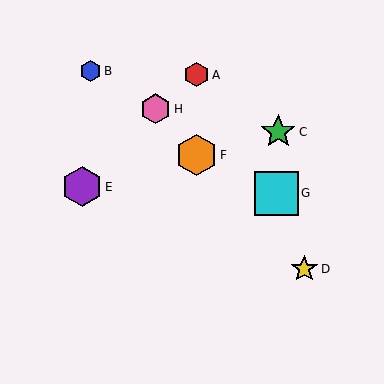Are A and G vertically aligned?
No, A is at x≈197 and G is at x≈277.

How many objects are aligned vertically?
2 objects (A, F) are aligned vertically.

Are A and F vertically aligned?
Yes, both are at x≈197.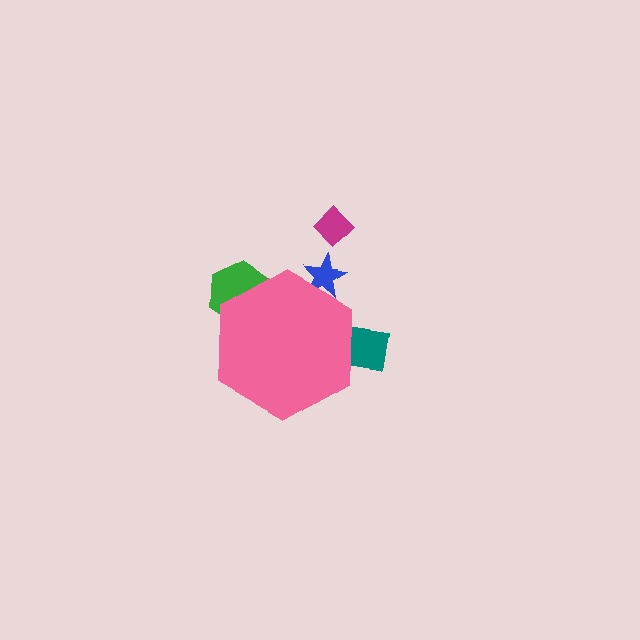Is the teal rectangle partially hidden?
Yes, the teal rectangle is partially hidden behind the pink hexagon.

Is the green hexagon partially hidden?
Yes, the green hexagon is partially hidden behind the pink hexagon.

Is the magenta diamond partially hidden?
No, the magenta diamond is fully visible.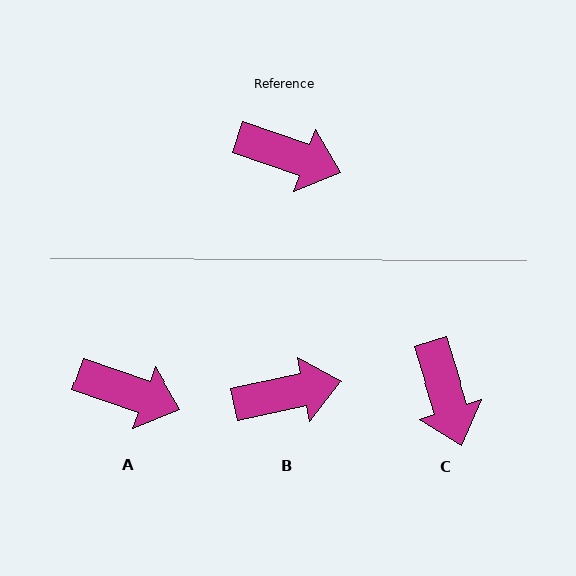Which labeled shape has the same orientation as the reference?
A.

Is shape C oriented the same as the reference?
No, it is off by about 53 degrees.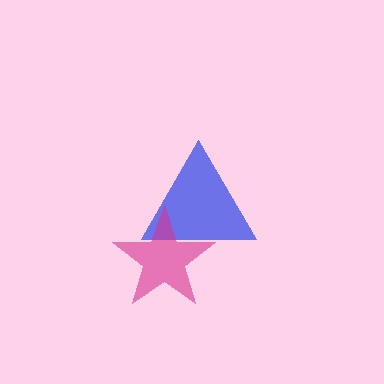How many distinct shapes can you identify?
There are 2 distinct shapes: a blue triangle, a magenta star.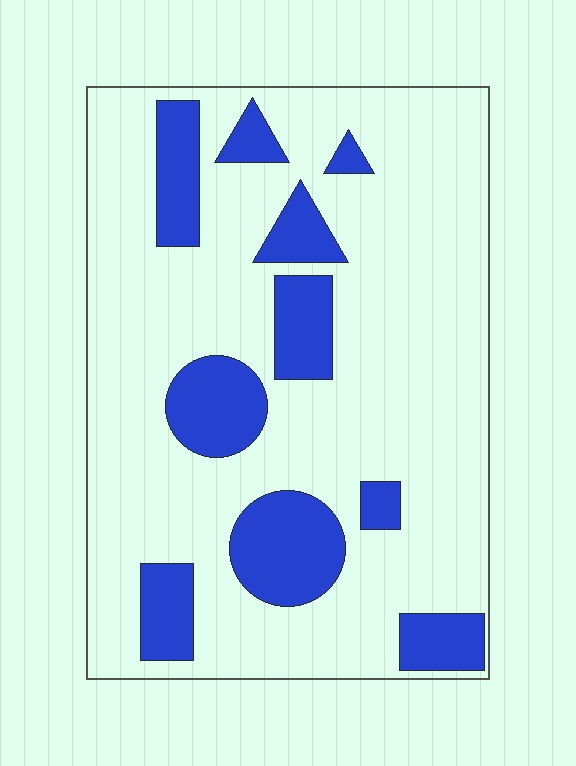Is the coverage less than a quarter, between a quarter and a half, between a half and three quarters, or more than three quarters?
Less than a quarter.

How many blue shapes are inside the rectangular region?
10.